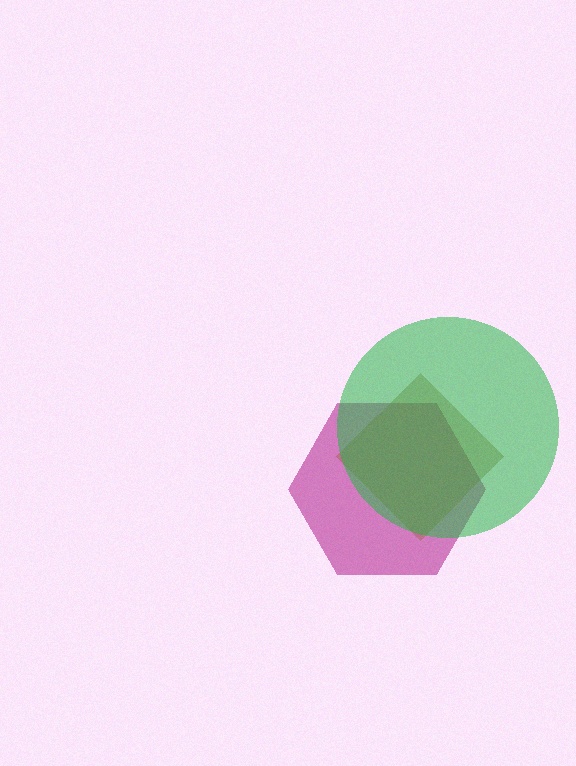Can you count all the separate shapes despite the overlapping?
Yes, there are 3 separate shapes.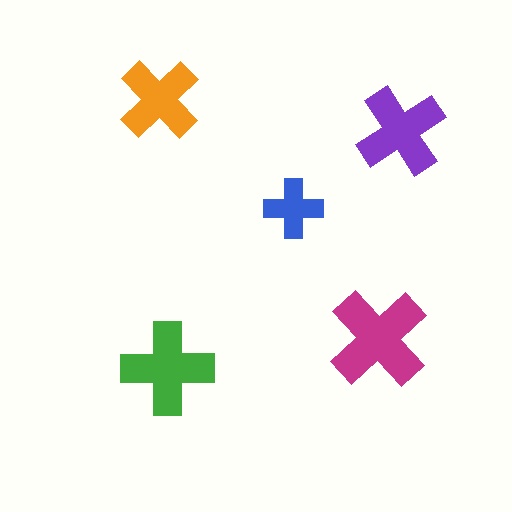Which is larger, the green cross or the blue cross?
The green one.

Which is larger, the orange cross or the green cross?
The green one.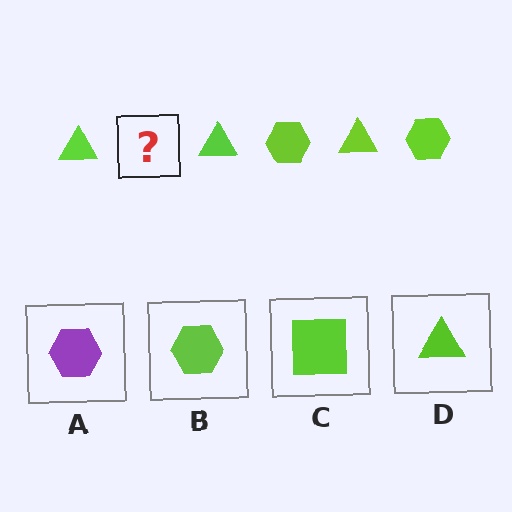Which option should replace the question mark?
Option B.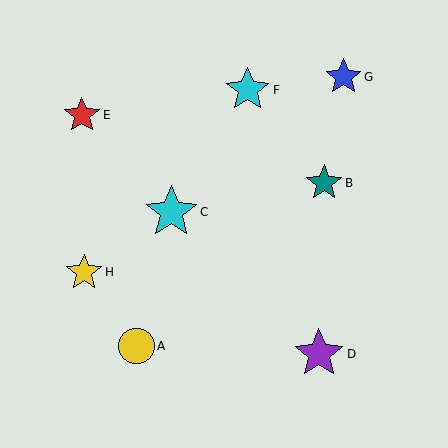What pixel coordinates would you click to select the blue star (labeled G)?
Click at (343, 77) to select the blue star G.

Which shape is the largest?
The cyan star (labeled C) is the largest.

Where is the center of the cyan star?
The center of the cyan star is at (248, 90).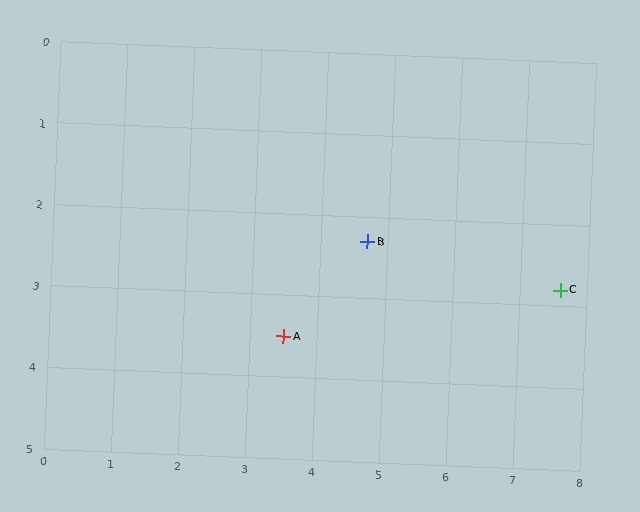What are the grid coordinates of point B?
Point B is at approximately (4.7, 2.3).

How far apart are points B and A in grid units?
Points B and A are about 1.7 grid units apart.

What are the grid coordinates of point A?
Point A is at approximately (3.5, 3.5).